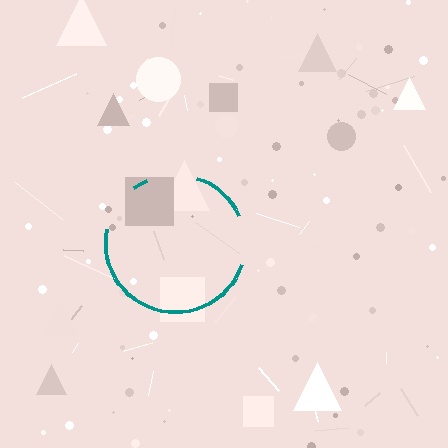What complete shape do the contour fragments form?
The contour fragments form a circle.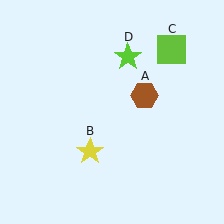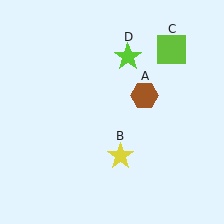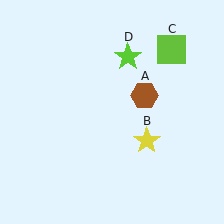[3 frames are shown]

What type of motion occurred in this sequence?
The yellow star (object B) rotated counterclockwise around the center of the scene.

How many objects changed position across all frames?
1 object changed position: yellow star (object B).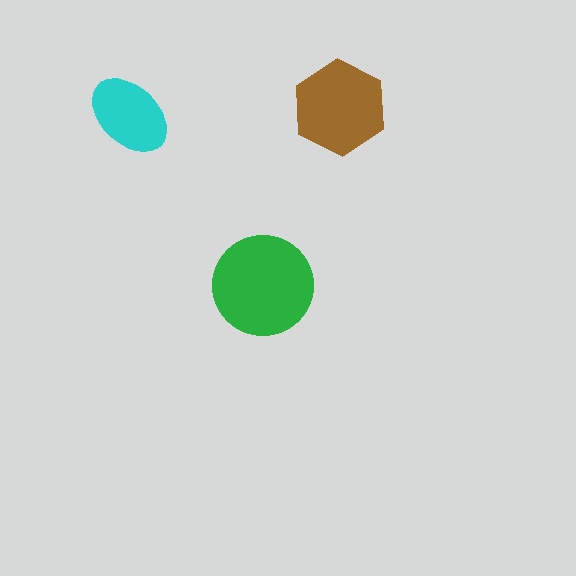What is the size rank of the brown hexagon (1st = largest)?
2nd.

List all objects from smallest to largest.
The cyan ellipse, the brown hexagon, the green circle.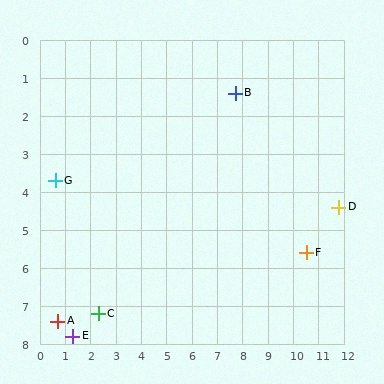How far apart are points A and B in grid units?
Points A and B are about 9.2 grid units apart.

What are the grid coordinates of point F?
Point F is at approximately (10.5, 5.6).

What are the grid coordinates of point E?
Point E is at approximately (1.3, 7.8).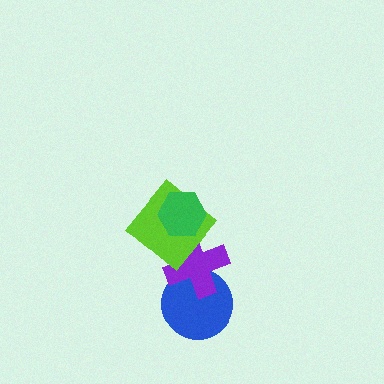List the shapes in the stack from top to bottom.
From top to bottom: the green hexagon, the lime diamond, the purple cross, the blue circle.